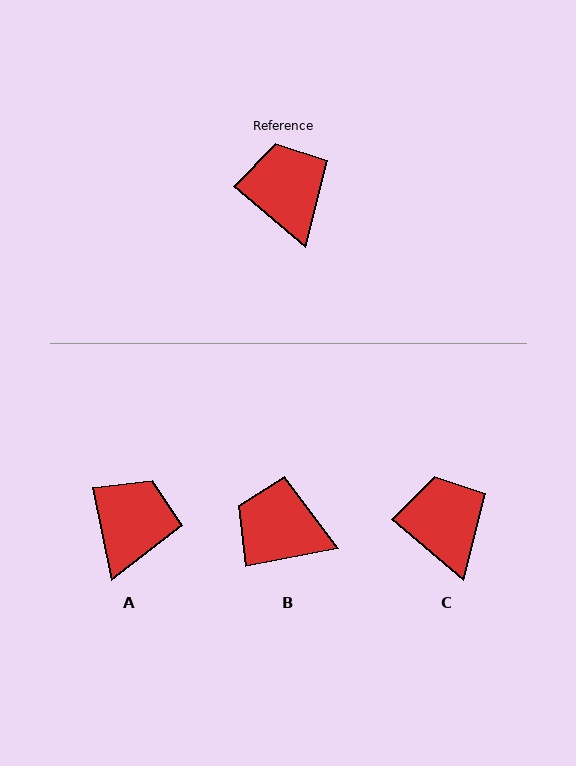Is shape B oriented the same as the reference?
No, it is off by about 51 degrees.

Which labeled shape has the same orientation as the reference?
C.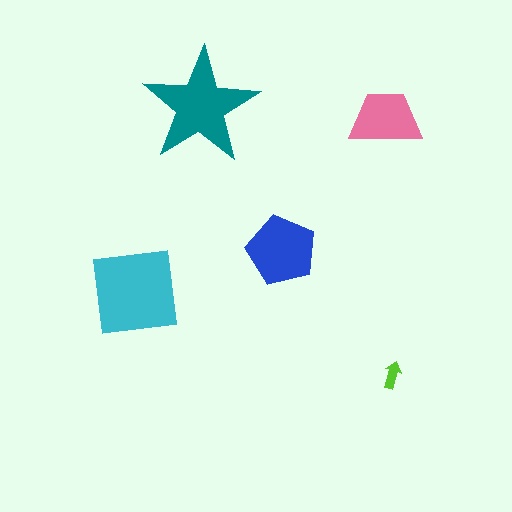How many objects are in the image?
There are 5 objects in the image.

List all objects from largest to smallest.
The cyan square, the teal star, the blue pentagon, the pink trapezoid, the lime arrow.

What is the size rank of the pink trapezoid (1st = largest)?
4th.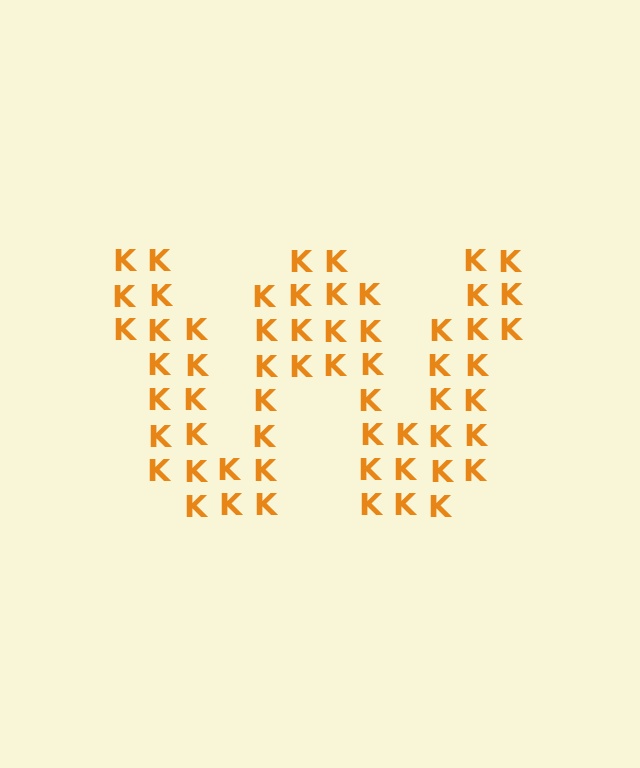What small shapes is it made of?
It is made of small letter K's.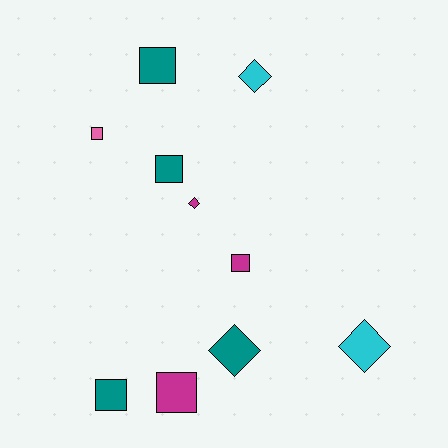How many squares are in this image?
There are 6 squares.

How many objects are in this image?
There are 10 objects.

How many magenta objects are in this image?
There are 3 magenta objects.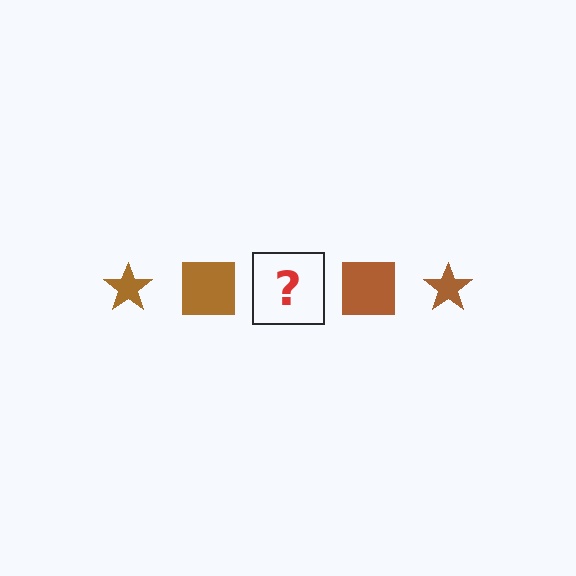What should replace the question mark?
The question mark should be replaced with a brown star.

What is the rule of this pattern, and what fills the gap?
The rule is that the pattern cycles through star, square shapes in brown. The gap should be filled with a brown star.